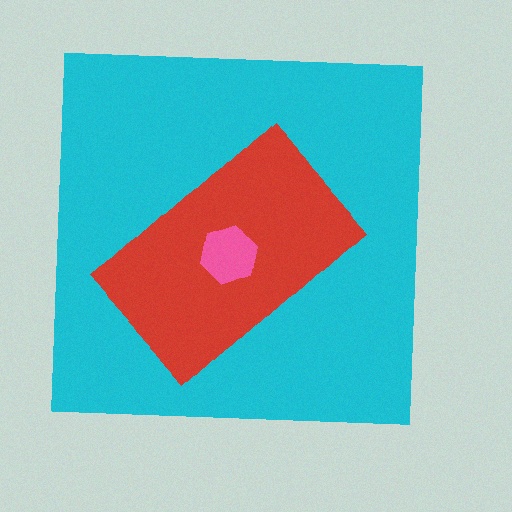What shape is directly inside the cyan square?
The red rectangle.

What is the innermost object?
The pink hexagon.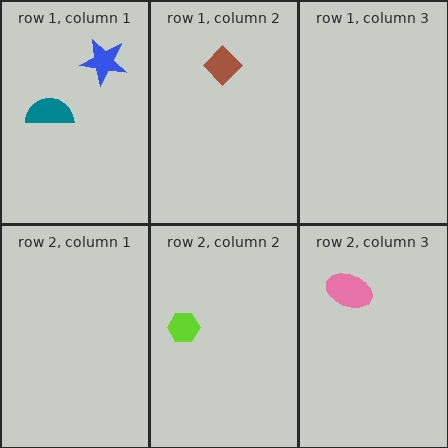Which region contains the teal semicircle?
The row 1, column 1 region.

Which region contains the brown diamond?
The row 1, column 2 region.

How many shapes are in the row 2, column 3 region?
1.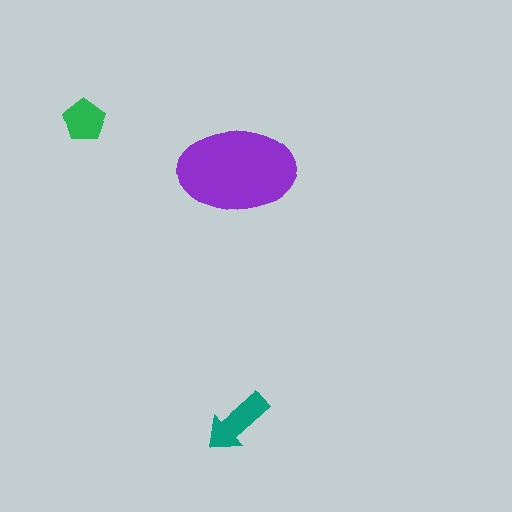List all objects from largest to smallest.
The purple ellipse, the teal arrow, the green pentagon.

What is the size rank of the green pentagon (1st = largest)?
3rd.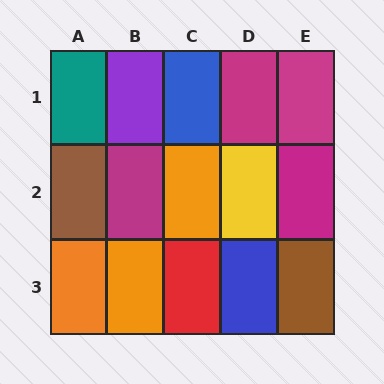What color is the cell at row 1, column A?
Teal.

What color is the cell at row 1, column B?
Purple.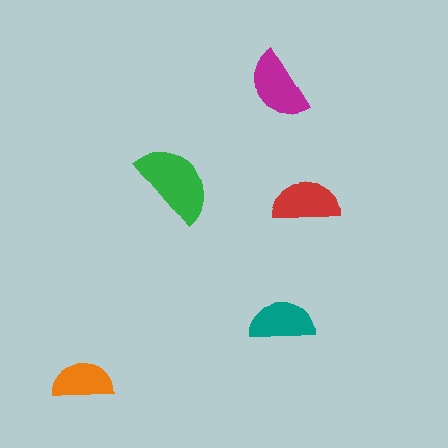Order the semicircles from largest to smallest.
the green one, the magenta one, the red one, the teal one, the orange one.